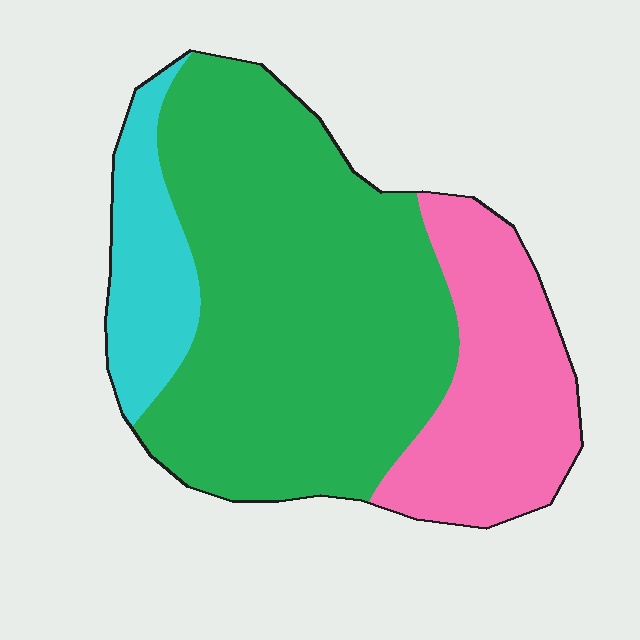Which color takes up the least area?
Cyan, at roughly 15%.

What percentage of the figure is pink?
Pink covers around 25% of the figure.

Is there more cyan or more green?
Green.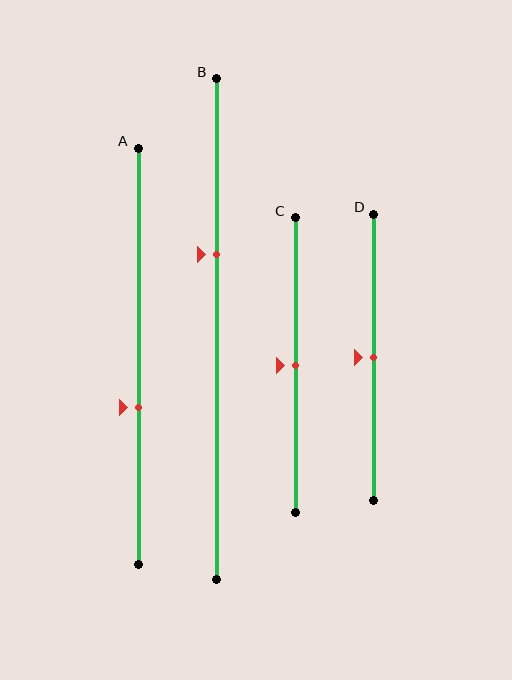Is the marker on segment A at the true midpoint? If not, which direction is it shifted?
No, the marker on segment A is shifted downward by about 12% of the segment length.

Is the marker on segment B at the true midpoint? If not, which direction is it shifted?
No, the marker on segment B is shifted upward by about 15% of the segment length.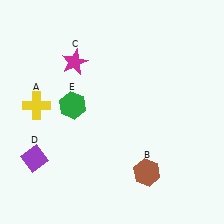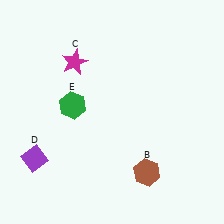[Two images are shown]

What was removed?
The yellow cross (A) was removed in Image 2.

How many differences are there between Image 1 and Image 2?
There is 1 difference between the two images.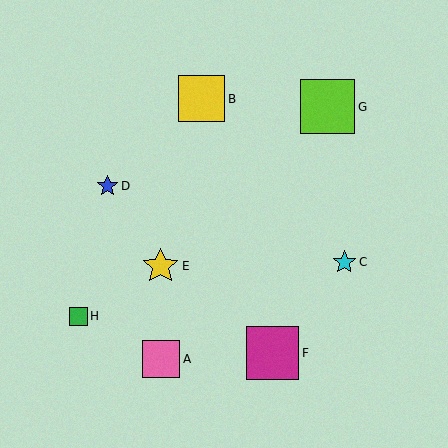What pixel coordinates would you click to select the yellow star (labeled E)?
Click at (161, 266) to select the yellow star E.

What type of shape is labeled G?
Shape G is a lime square.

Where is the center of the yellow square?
The center of the yellow square is at (202, 99).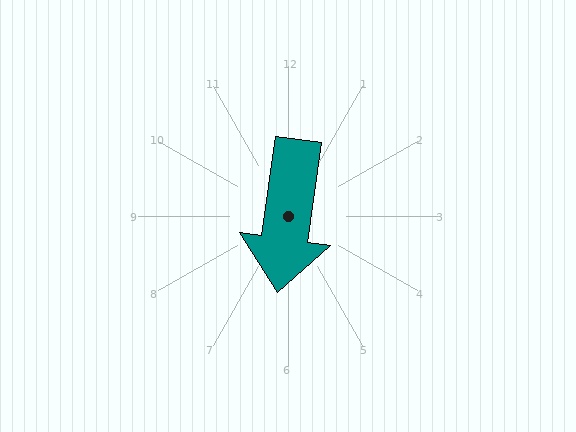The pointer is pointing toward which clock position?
Roughly 6 o'clock.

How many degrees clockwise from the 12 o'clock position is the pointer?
Approximately 188 degrees.